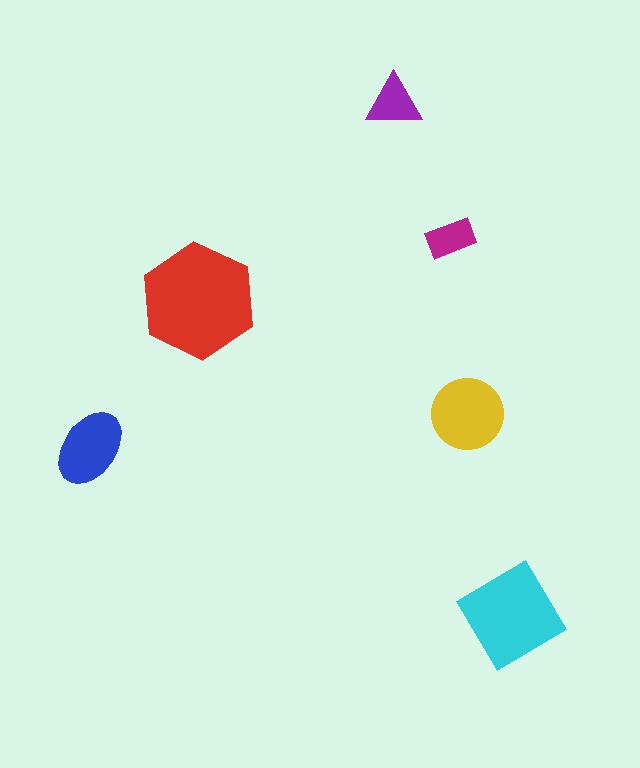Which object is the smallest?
The magenta rectangle.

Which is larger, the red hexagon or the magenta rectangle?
The red hexagon.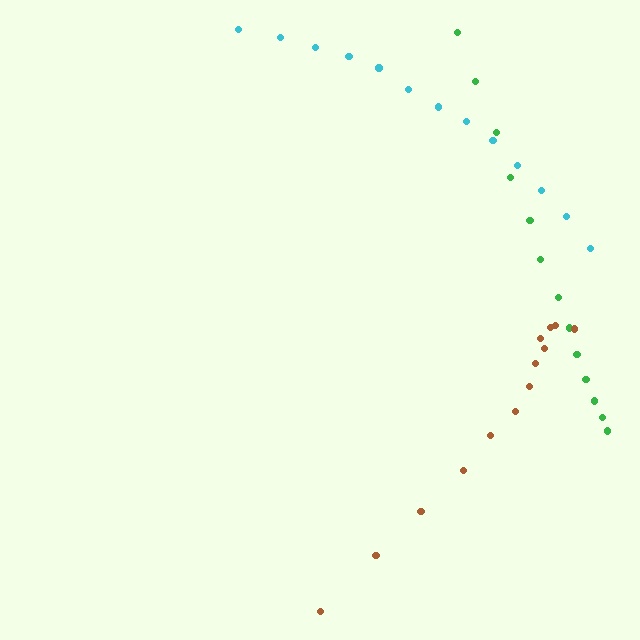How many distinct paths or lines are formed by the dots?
There are 3 distinct paths.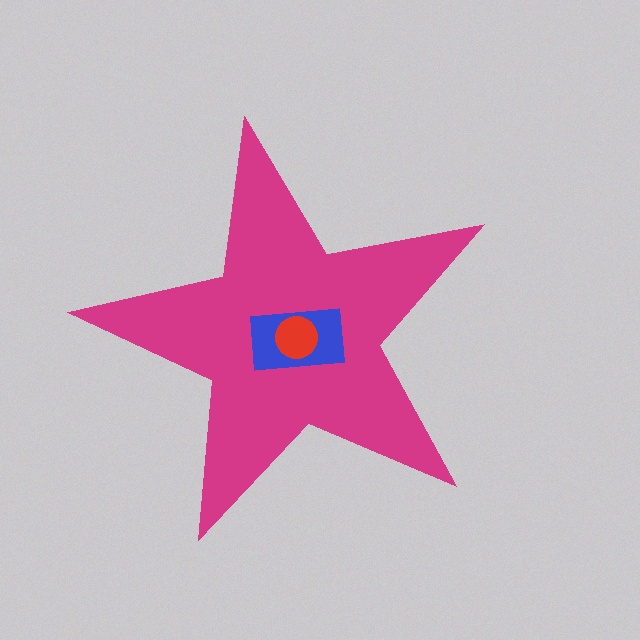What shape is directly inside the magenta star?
The blue rectangle.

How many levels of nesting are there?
3.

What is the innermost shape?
The red circle.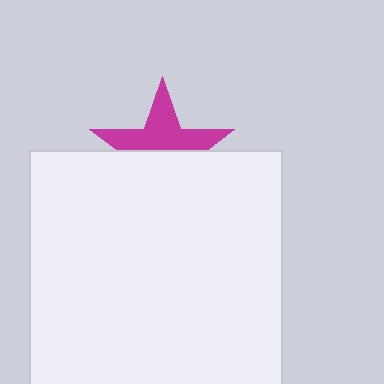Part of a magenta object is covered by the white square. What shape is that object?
It is a star.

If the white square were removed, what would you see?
You would see the complete magenta star.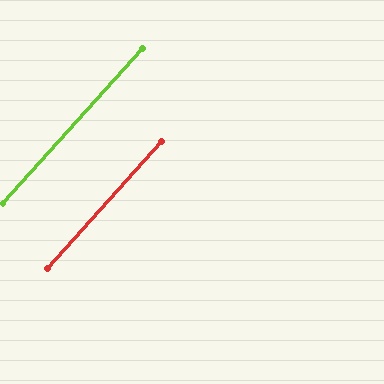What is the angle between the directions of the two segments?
Approximately 0 degrees.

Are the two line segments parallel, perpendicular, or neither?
Parallel — their directions differ by only 0.4°.